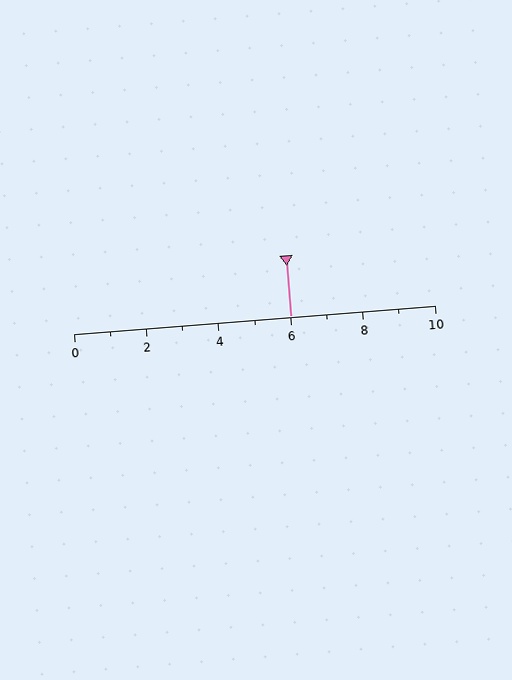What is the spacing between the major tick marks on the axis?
The major ticks are spaced 2 apart.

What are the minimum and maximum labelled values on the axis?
The axis runs from 0 to 10.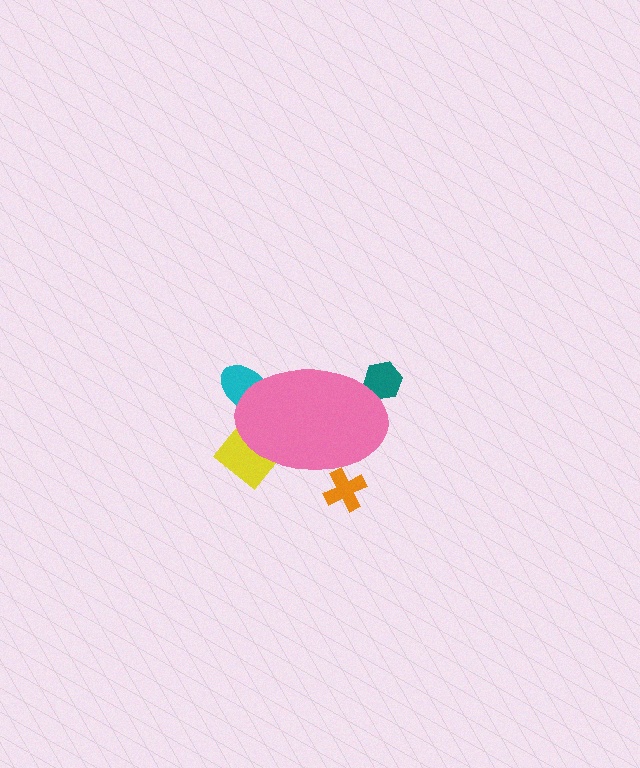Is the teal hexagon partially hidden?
Yes, the teal hexagon is partially hidden behind the pink ellipse.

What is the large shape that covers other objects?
A pink ellipse.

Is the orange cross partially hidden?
Yes, the orange cross is partially hidden behind the pink ellipse.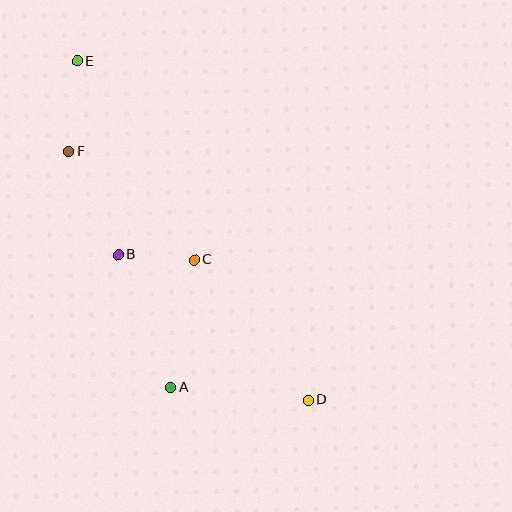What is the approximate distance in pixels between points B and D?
The distance between B and D is approximately 239 pixels.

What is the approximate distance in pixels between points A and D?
The distance between A and D is approximately 138 pixels.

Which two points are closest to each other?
Points B and C are closest to each other.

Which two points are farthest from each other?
Points D and E are farthest from each other.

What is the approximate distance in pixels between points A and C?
The distance between A and C is approximately 130 pixels.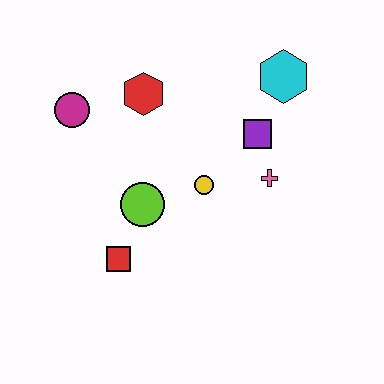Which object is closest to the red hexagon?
The magenta circle is closest to the red hexagon.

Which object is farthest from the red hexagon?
The red square is farthest from the red hexagon.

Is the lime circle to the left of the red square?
No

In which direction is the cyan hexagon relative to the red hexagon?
The cyan hexagon is to the right of the red hexagon.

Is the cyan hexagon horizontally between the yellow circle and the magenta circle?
No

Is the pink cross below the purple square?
Yes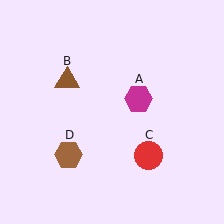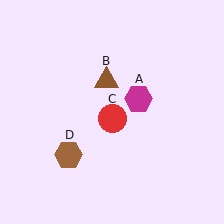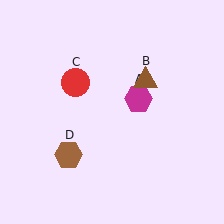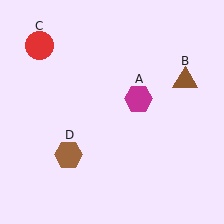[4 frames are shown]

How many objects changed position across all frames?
2 objects changed position: brown triangle (object B), red circle (object C).